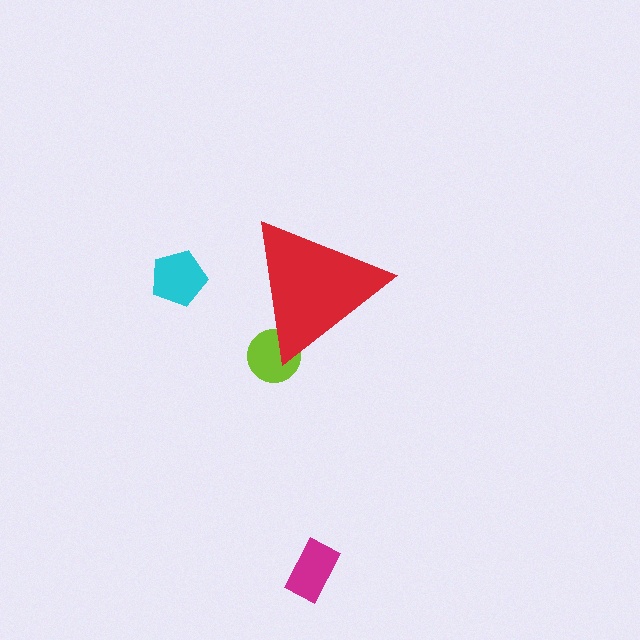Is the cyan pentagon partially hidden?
No, the cyan pentagon is fully visible.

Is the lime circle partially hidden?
Yes, the lime circle is partially hidden behind the red triangle.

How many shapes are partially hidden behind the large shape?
1 shape is partially hidden.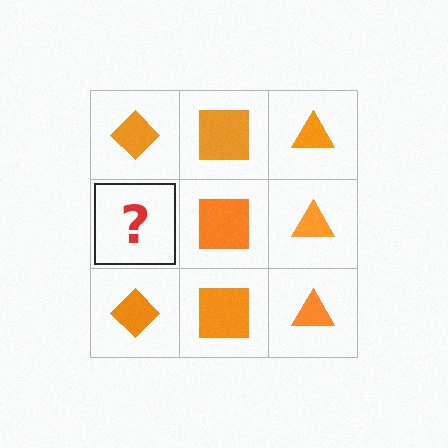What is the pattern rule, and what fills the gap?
The rule is that each column has a consistent shape. The gap should be filled with an orange diamond.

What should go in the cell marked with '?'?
The missing cell should contain an orange diamond.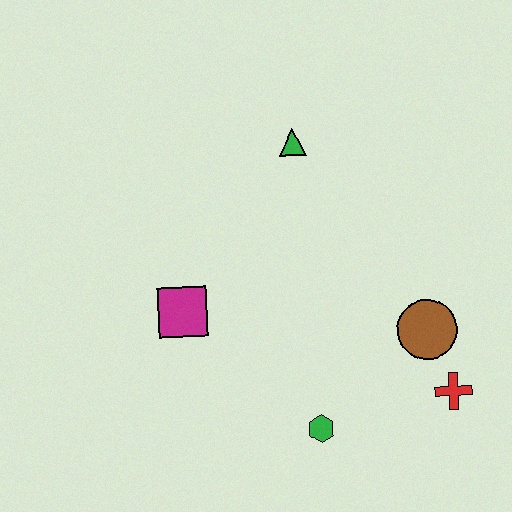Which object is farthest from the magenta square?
The red cross is farthest from the magenta square.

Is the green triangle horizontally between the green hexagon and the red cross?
No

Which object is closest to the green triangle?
The magenta square is closest to the green triangle.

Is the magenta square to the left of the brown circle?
Yes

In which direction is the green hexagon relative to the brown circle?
The green hexagon is to the left of the brown circle.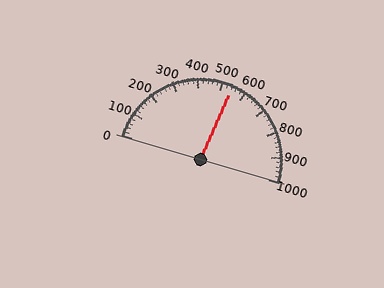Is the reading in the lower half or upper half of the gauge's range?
The reading is in the upper half of the range (0 to 1000).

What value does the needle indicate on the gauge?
The needle indicates approximately 540.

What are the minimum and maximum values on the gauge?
The gauge ranges from 0 to 1000.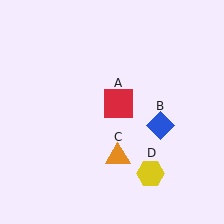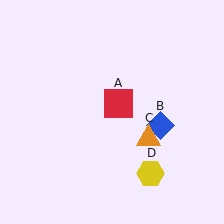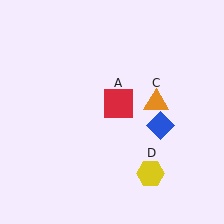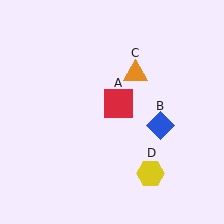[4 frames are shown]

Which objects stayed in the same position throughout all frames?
Red square (object A) and blue diamond (object B) and yellow hexagon (object D) remained stationary.